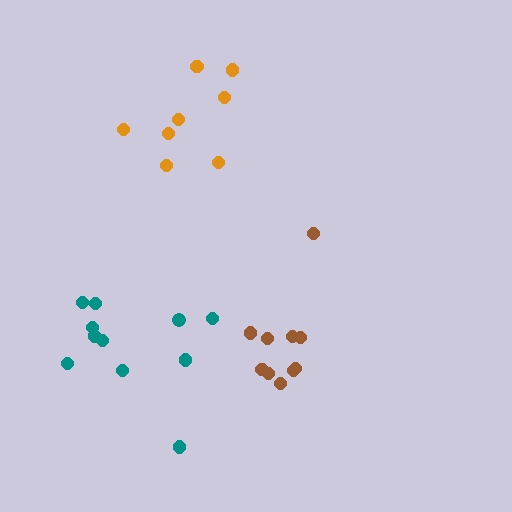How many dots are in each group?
Group 1: 11 dots, Group 2: 10 dots, Group 3: 8 dots (29 total).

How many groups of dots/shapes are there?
There are 3 groups.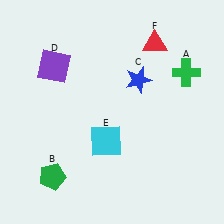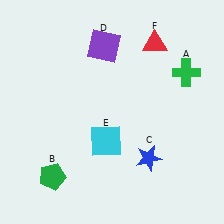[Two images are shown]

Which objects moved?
The objects that moved are: the blue star (C), the purple square (D).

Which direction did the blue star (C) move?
The blue star (C) moved down.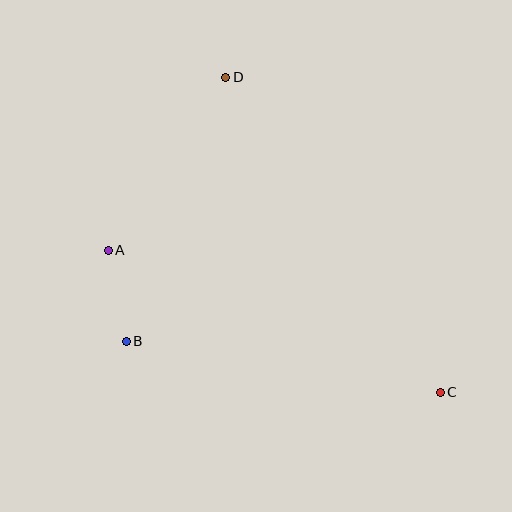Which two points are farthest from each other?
Points C and D are farthest from each other.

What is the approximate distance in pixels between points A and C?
The distance between A and C is approximately 361 pixels.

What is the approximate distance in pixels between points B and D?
The distance between B and D is approximately 282 pixels.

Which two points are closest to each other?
Points A and B are closest to each other.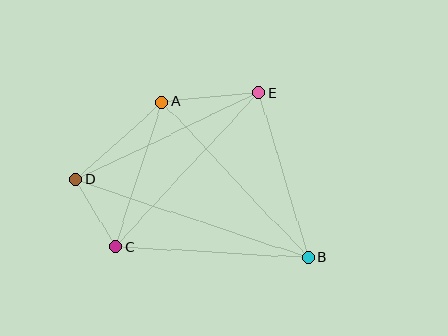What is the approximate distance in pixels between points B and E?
The distance between B and E is approximately 172 pixels.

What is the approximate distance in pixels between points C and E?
The distance between C and E is approximately 211 pixels.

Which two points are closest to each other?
Points C and D are closest to each other.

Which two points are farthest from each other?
Points B and D are farthest from each other.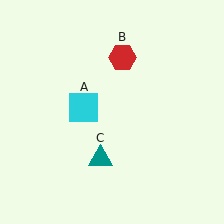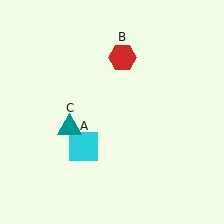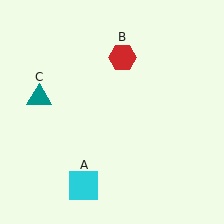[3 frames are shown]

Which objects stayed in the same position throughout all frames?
Red hexagon (object B) remained stationary.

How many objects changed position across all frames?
2 objects changed position: cyan square (object A), teal triangle (object C).